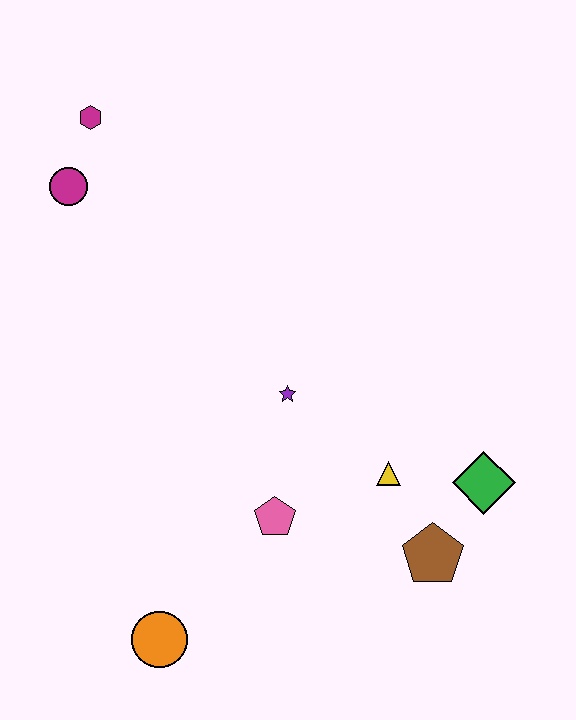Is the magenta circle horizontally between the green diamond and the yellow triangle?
No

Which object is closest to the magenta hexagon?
The magenta circle is closest to the magenta hexagon.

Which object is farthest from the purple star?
The magenta hexagon is farthest from the purple star.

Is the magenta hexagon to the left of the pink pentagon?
Yes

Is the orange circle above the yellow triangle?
No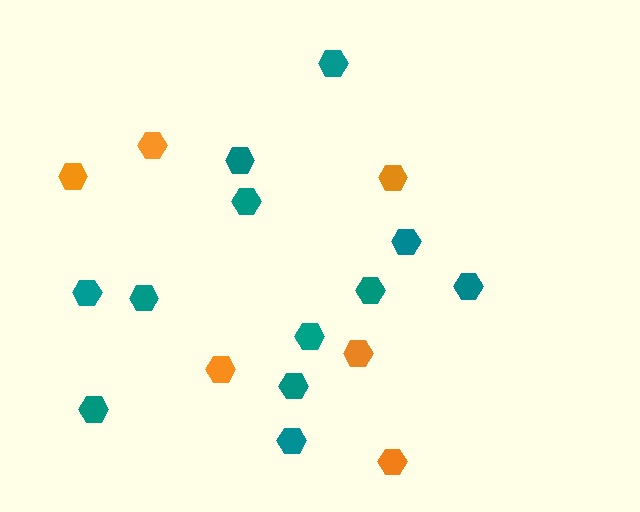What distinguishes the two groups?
There are 2 groups: one group of orange hexagons (6) and one group of teal hexagons (12).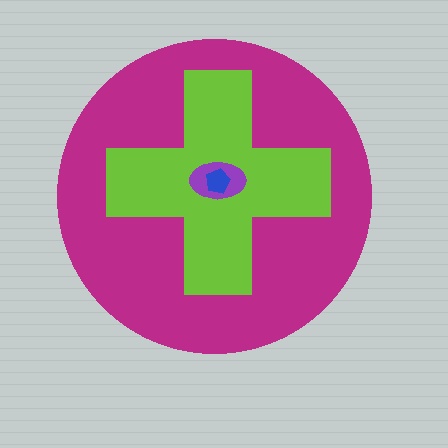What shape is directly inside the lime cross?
The purple ellipse.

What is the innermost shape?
The blue pentagon.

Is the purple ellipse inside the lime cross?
Yes.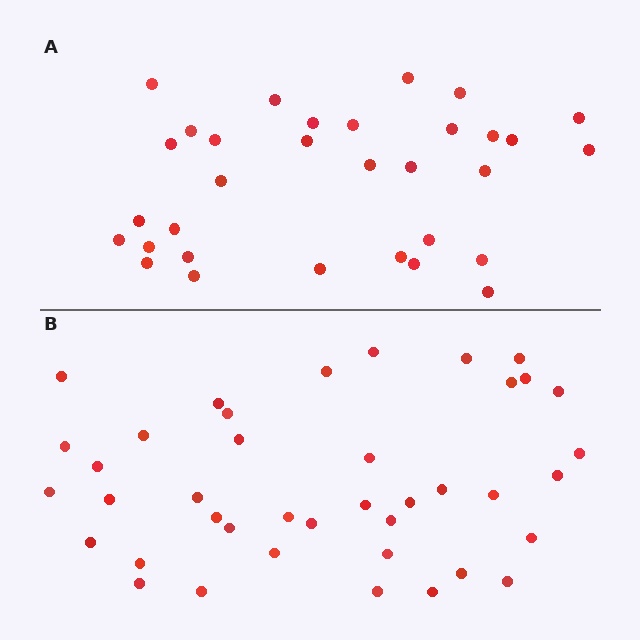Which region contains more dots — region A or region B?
Region B (the bottom region) has more dots.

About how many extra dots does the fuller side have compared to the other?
Region B has roughly 8 or so more dots than region A.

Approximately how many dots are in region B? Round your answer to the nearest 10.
About 40 dots.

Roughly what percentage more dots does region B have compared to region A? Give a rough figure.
About 25% more.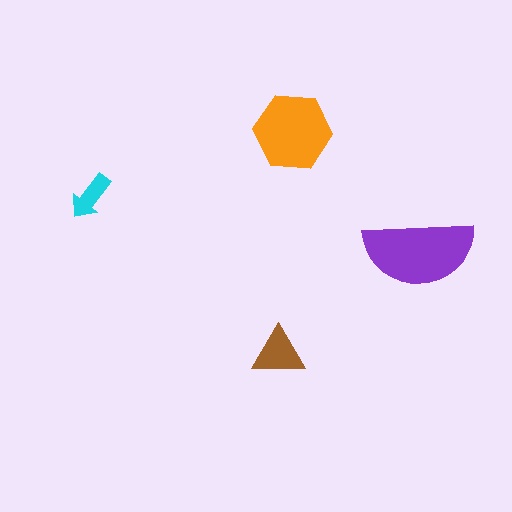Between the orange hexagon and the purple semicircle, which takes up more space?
The purple semicircle.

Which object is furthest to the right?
The purple semicircle is rightmost.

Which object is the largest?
The purple semicircle.